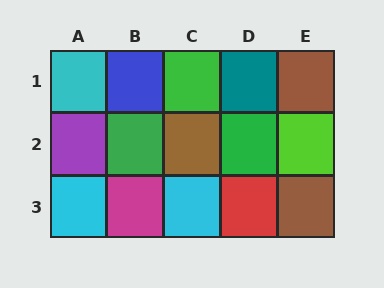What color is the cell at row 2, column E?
Lime.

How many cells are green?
3 cells are green.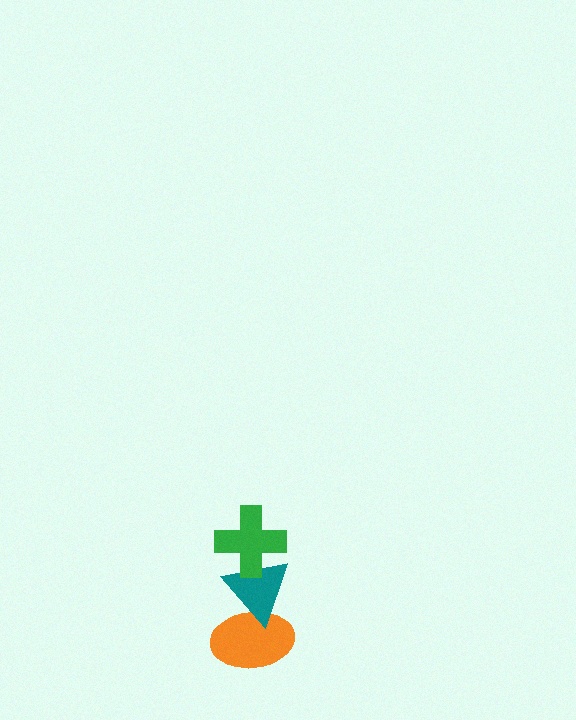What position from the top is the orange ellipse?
The orange ellipse is 3rd from the top.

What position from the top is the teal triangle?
The teal triangle is 2nd from the top.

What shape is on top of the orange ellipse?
The teal triangle is on top of the orange ellipse.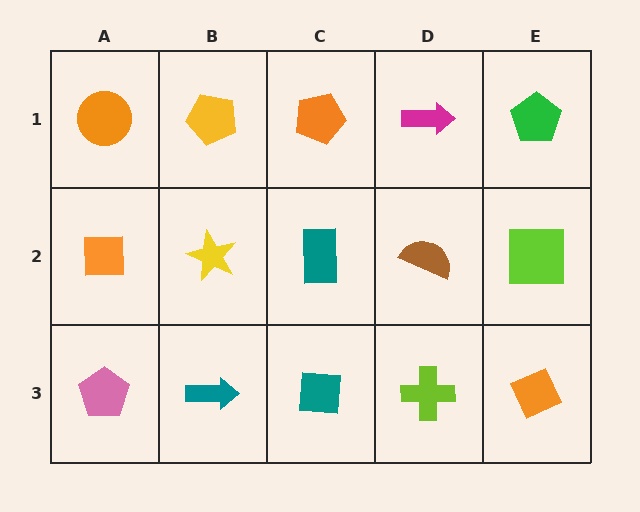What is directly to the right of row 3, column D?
An orange diamond.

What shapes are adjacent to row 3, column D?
A brown semicircle (row 2, column D), a teal square (row 3, column C), an orange diamond (row 3, column E).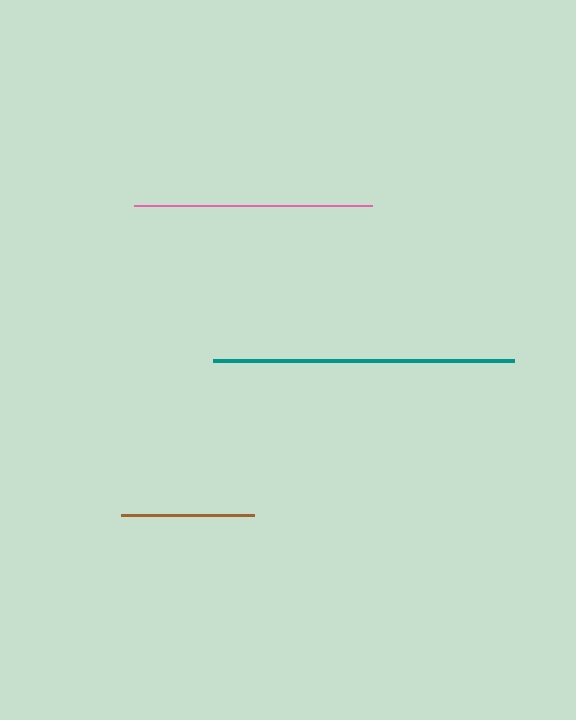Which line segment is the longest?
The teal line is the longest at approximately 300 pixels.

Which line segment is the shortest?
The brown line is the shortest at approximately 133 pixels.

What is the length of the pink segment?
The pink segment is approximately 238 pixels long.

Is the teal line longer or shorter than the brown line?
The teal line is longer than the brown line.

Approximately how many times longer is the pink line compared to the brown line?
The pink line is approximately 1.8 times the length of the brown line.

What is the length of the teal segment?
The teal segment is approximately 300 pixels long.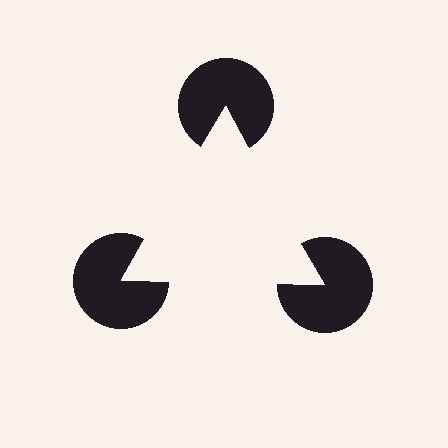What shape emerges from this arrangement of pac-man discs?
An illusory triangle — its edges are inferred from the aligned wedge cuts in the pac-man discs, not physically drawn.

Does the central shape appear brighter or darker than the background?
It typically appears slightly brighter than the background, even though no actual brightness change is drawn.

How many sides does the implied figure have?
3 sides.